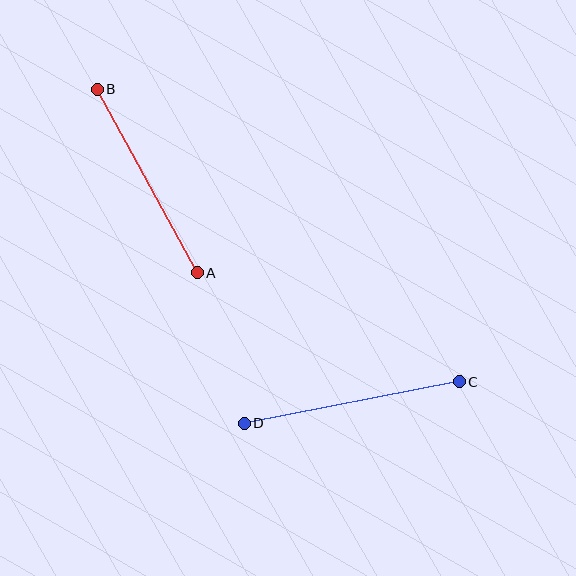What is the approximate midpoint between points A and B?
The midpoint is at approximately (147, 181) pixels.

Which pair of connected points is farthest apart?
Points C and D are farthest apart.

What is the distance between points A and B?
The distance is approximately 209 pixels.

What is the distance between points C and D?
The distance is approximately 219 pixels.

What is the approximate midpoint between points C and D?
The midpoint is at approximately (352, 403) pixels.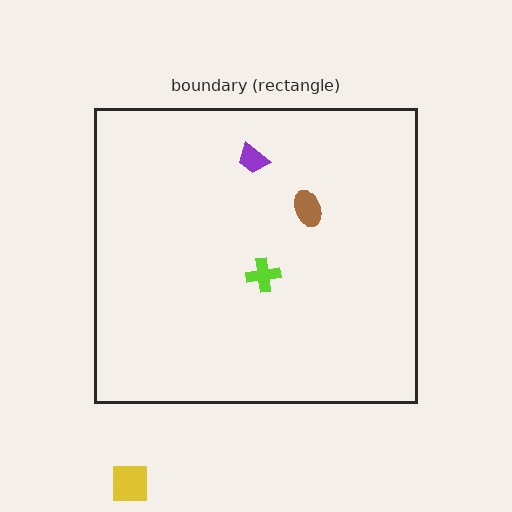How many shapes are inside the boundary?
3 inside, 1 outside.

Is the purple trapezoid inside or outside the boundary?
Inside.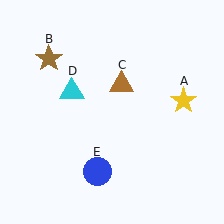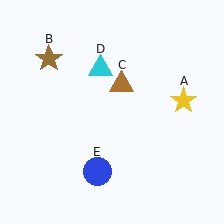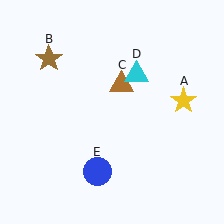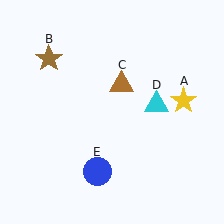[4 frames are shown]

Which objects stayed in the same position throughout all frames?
Yellow star (object A) and brown star (object B) and brown triangle (object C) and blue circle (object E) remained stationary.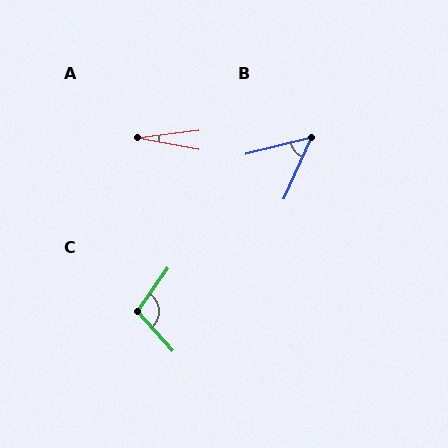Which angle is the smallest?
A, at approximately 17 degrees.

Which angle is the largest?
C, at approximately 103 degrees.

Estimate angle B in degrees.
Approximately 52 degrees.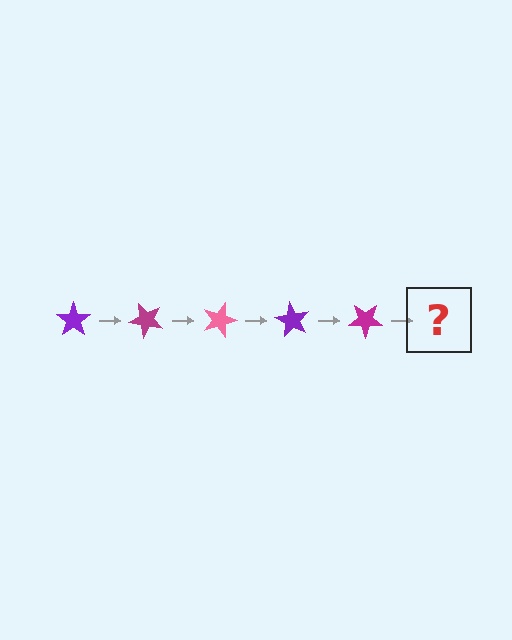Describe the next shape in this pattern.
It should be a pink star, rotated 225 degrees from the start.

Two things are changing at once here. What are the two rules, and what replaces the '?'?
The two rules are that it rotates 45 degrees each step and the color cycles through purple, magenta, and pink. The '?' should be a pink star, rotated 225 degrees from the start.